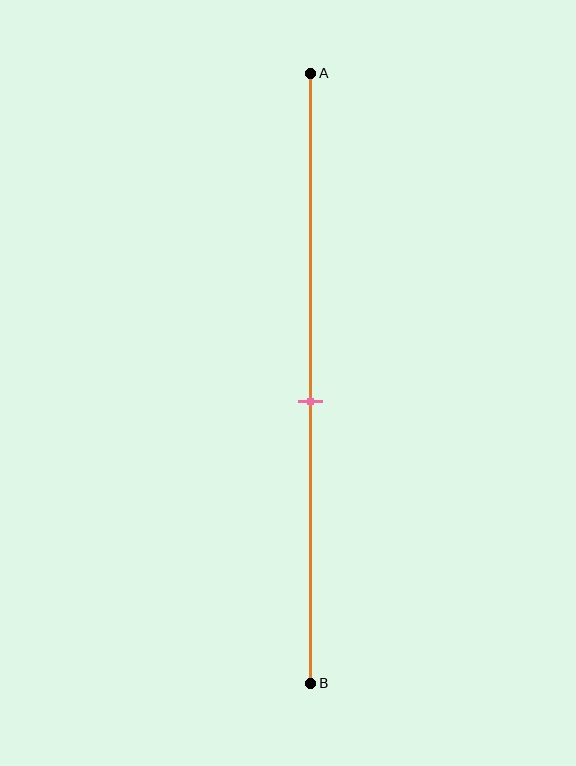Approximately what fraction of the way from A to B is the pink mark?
The pink mark is approximately 55% of the way from A to B.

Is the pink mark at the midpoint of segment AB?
No, the mark is at about 55% from A, not at the 50% midpoint.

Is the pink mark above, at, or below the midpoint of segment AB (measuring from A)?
The pink mark is below the midpoint of segment AB.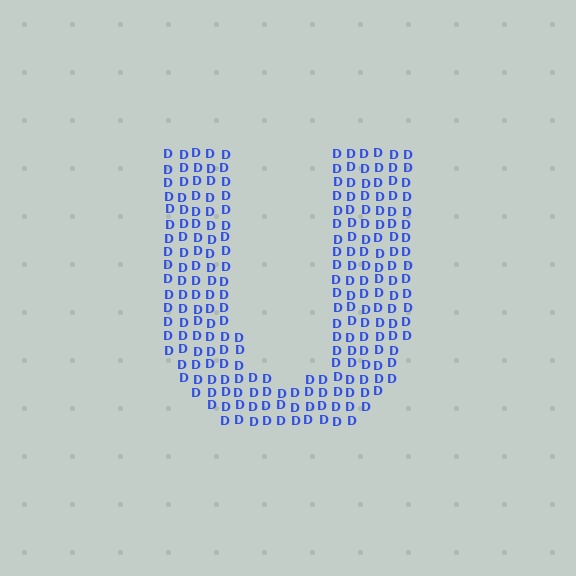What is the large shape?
The large shape is the letter U.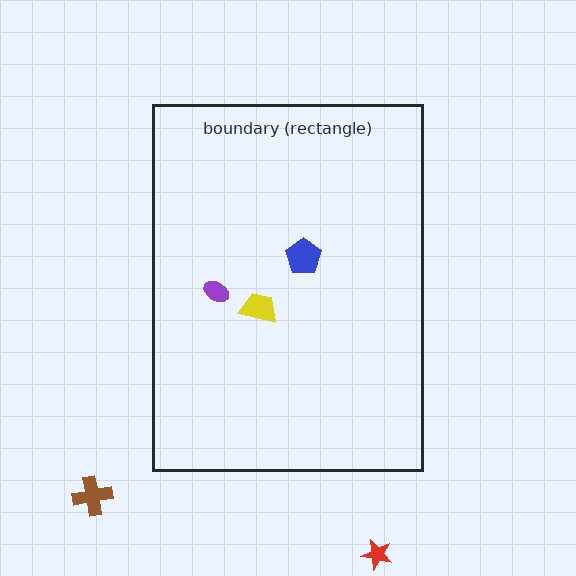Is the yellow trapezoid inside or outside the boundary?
Inside.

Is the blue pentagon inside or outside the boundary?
Inside.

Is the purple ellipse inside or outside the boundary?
Inside.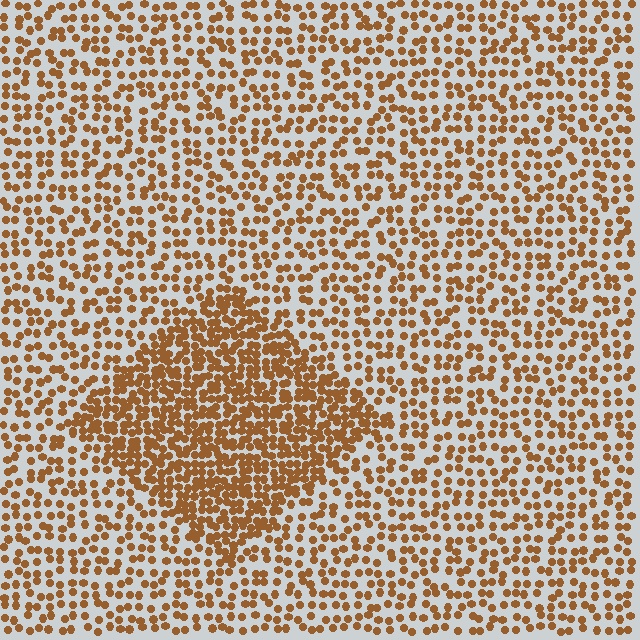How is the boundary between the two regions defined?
The boundary is defined by a change in element density (approximately 2.0x ratio). All elements are the same color, size, and shape.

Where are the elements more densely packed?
The elements are more densely packed inside the diamond boundary.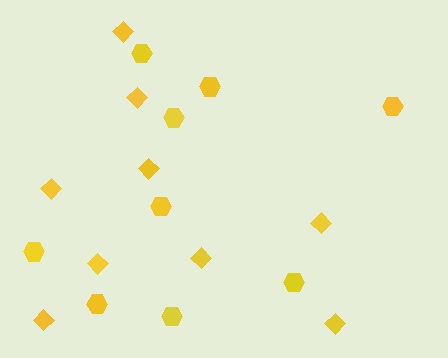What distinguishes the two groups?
There are 2 groups: one group of hexagons (9) and one group of diamonds (9).